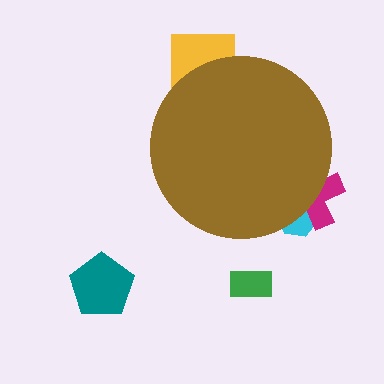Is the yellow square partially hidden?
Yes, the yellow square is partially hidden behind the brown circle.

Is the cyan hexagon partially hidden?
Yes, the cyan hexagon is partially hidden behind the brown circle.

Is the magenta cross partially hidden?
Yes, the magenta cross is partially hidden behind the brown circle.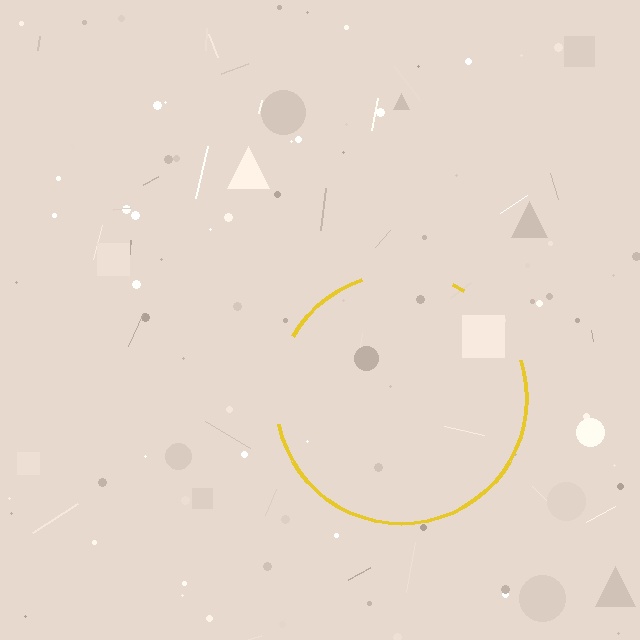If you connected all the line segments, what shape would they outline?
They would outline a circle.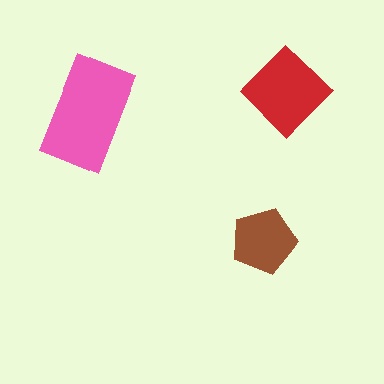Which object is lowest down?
The brown pentagon is bottommost.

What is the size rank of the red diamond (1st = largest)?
2nd.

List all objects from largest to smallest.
The pink rectangle, the red diamond, the brown pentagon.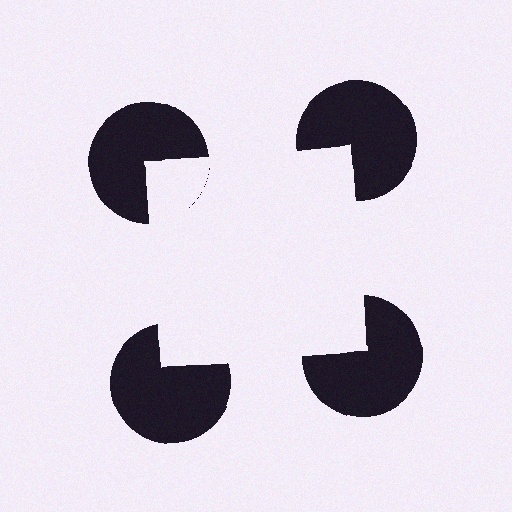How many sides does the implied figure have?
4 sides.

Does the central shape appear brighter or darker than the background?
It typically appears slightly brighter than the background, even though no actual brightness change is drawn.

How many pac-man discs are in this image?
There are 4 — one at each vertex of the illusory square.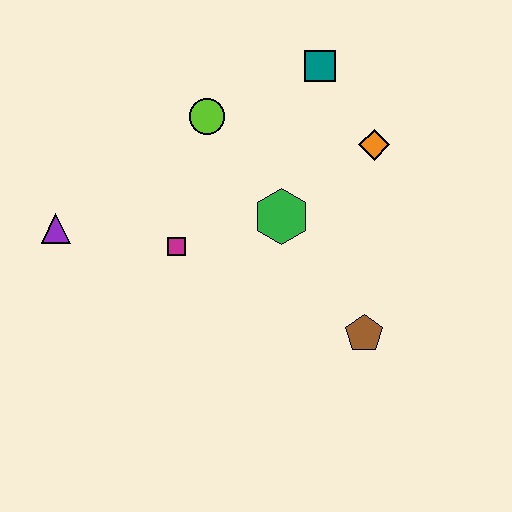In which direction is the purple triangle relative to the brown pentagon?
The purple triangle is to the left of the brown pentagon.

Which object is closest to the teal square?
The orange diamond is closest to the teal square.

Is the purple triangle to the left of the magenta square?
Yes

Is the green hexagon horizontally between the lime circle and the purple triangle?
No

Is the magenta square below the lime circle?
Yes